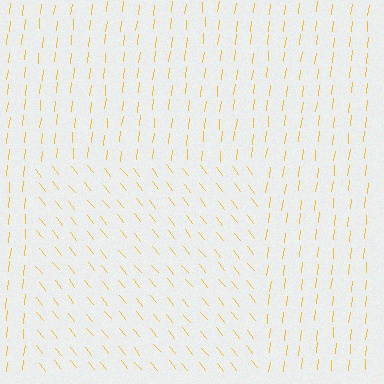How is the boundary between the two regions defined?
The boundary is defined purely by a change in line orientation (approximately 45 degrees difference). All lines are the same color and thickness.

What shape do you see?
I see a rectangle.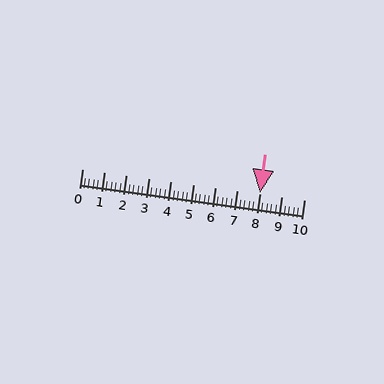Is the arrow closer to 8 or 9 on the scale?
The arrow is closer to 8.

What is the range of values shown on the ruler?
The ruler shows values from 0 to 10.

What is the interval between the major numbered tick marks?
The major tick marks are spaced 1 units apart.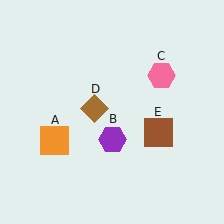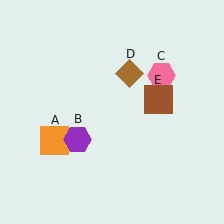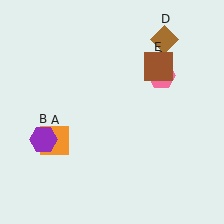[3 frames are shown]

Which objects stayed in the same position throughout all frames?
Orange square (object A) and pink hexagon (object C) remained stationary.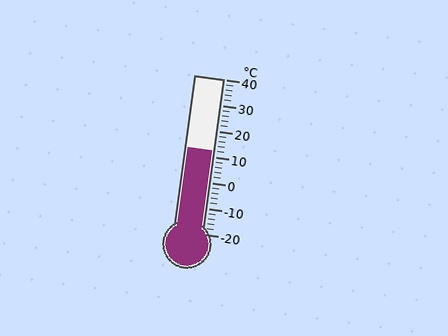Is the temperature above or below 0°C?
The temperature is above 0°C.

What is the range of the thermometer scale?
The thermometer scale ranges from -20°C to 40°C.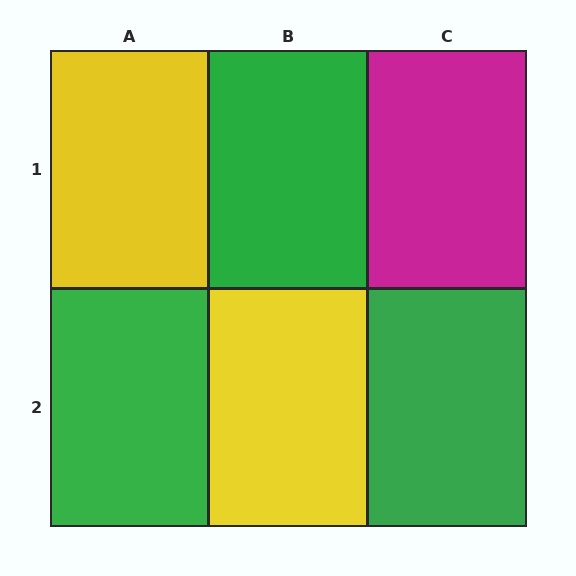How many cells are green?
3 cells are green.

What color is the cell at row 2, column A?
Green.